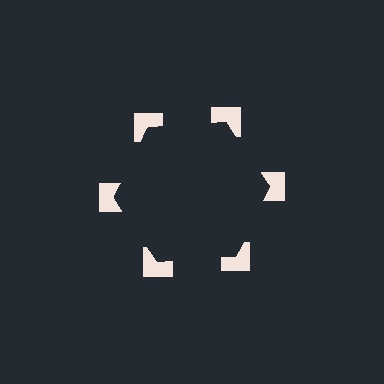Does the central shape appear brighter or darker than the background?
It typically appears slightly darker than the background, even though no actual brightness change is drawn.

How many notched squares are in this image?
There are 6 — one at each vertex of the illusory hexagon.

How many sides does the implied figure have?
6 sides.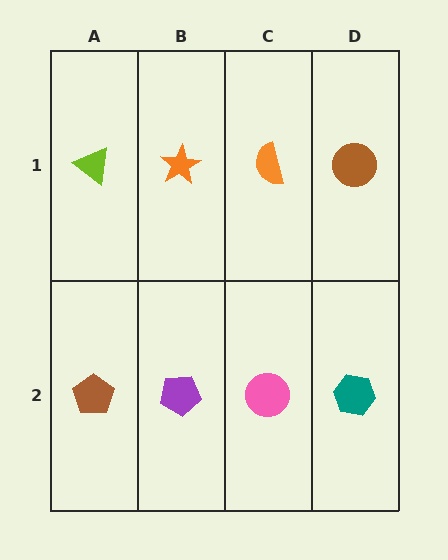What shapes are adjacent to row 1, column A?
A brown pentagon (row 2, column A), an orange star (row 1, column B).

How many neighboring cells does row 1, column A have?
2.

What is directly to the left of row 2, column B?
A brown pentagon.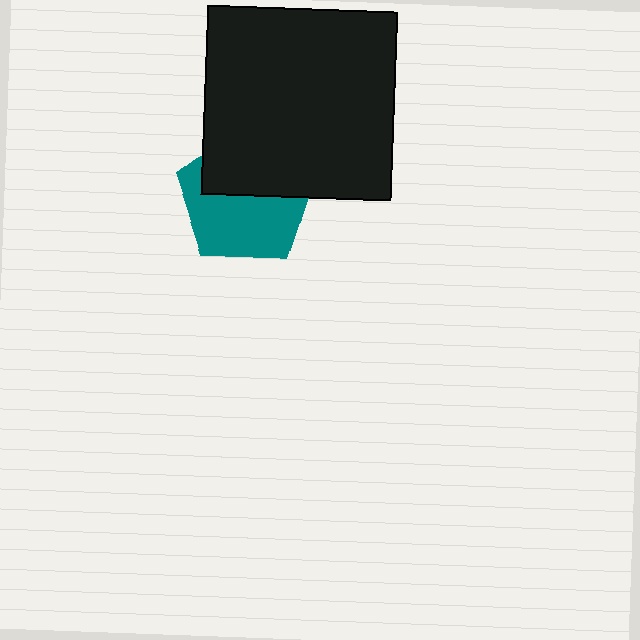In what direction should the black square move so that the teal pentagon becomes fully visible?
The black square should move up. That is the shortest direction to clear the overlap and leave the teal pentagon fully visible.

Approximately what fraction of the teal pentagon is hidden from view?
Roughly 45% of the teal pentagon is hidden behind the black square.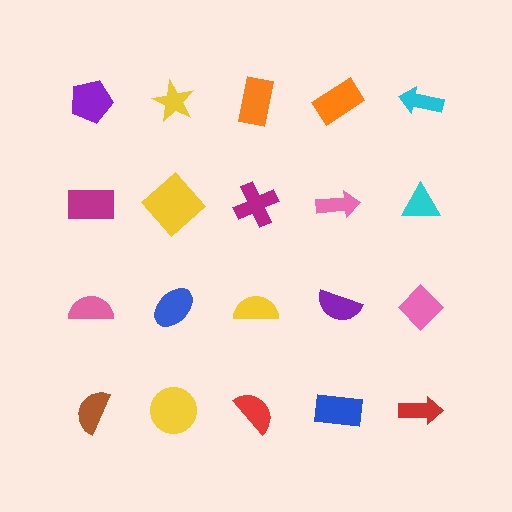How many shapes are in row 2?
5 shapes.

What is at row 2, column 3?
A magenta cross.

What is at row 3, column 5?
A pink diamond.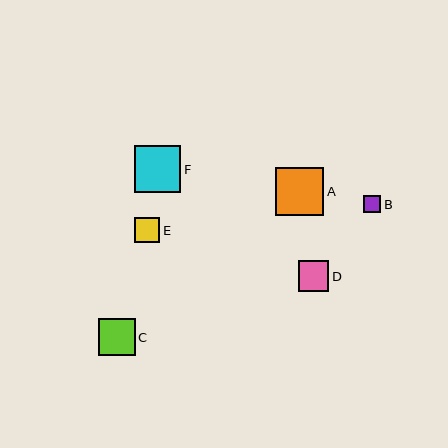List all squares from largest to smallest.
From largest to smallest: A, F, C, D, E, B.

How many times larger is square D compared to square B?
Square D is approximately 1.8 times the size of square B.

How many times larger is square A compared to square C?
Square A is approximately 1.3 times the size of square C.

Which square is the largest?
Square A is the largest with a size of approximately 49 pixels.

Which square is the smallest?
Square B is the smallest with a size of approximately 17 pixels.